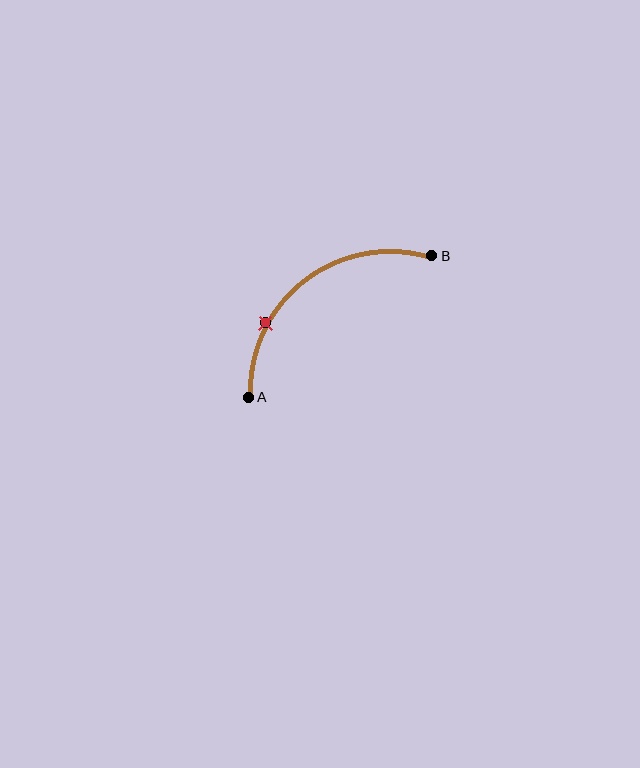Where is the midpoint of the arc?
The arc midpoint is the point on the curve farthest from the straight line joining A and B. It sits above and to the left of that line.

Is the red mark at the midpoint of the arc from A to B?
No. The red mark lies on the arc but is closer to endpoint A. The arc midpoint would be at the point on the curve equidistant along the arc from both A and B.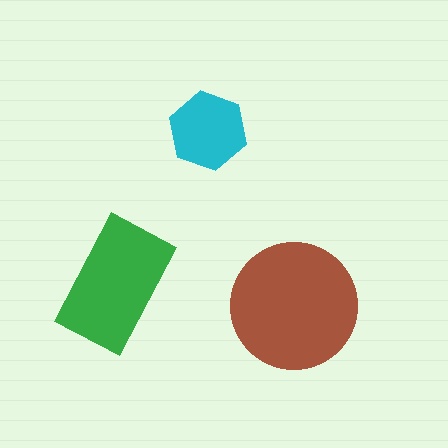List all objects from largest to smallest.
The brown circle, the green rectangle, the cyan hexagon.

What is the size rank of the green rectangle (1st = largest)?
2nd.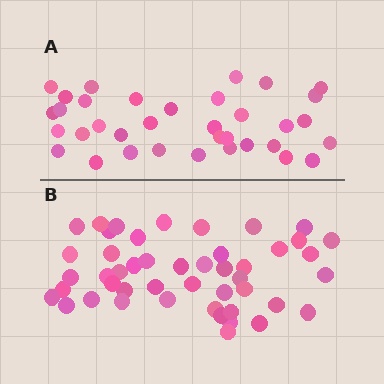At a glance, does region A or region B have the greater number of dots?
Region B (the bottom region) has more dots.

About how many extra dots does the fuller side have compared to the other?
Region B has roughly 12 or so more dots than region A.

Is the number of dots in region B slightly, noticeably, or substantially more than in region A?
Region B has noticeably more, but not dramatically so. The ratio is roughly 1.3 to 1.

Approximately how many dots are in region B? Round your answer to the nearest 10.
About 50 dots. (The exact count is 47, which rounds to 50.)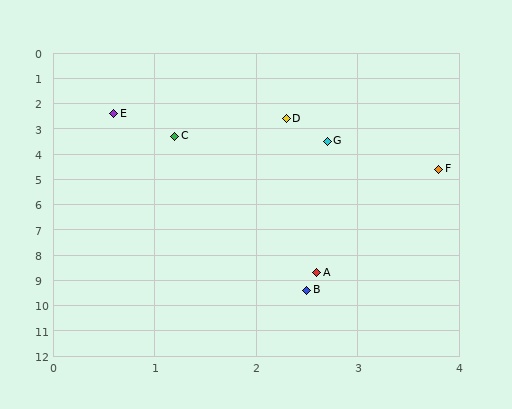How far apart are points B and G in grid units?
Points B and G are about 5.9 grid units apart.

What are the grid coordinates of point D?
Point D is at approximately (2.3, 2.6).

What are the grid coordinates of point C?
Point C is at approximately (1.2, 3.3).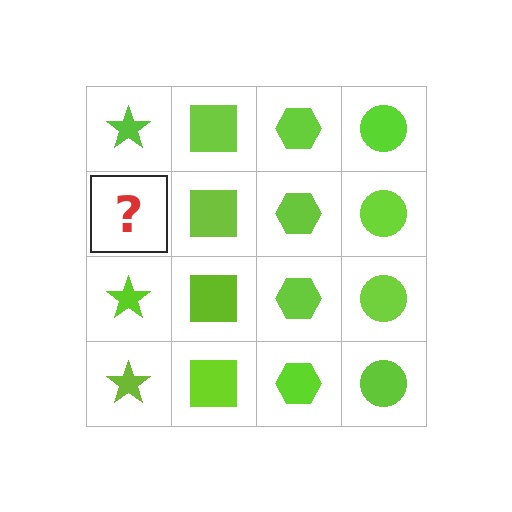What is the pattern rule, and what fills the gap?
The rule is that each column has a consistent shape. The gap should be filled with a lime star.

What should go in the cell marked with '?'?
The missing cell should contain a lime star.